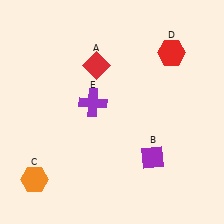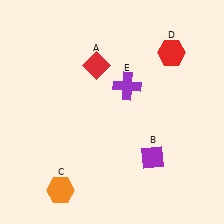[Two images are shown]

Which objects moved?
The objects that moved are: the orange hexagon (C), the purple cross (E).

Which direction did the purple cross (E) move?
The purple cross (E) moved right.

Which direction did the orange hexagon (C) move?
The orange hexagon (C) moved right.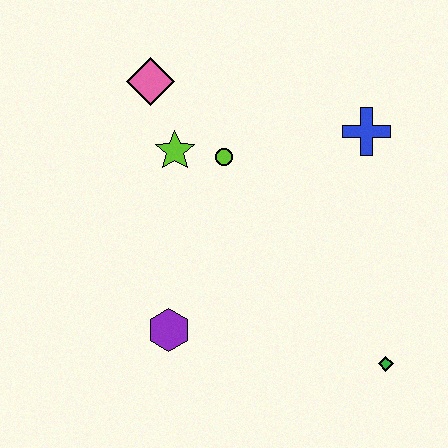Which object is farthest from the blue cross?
The purple hexagon is farthest from the blue cross.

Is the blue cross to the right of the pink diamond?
Yes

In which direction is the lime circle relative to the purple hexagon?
The lime circle is above the purple hexagon.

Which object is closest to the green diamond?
The purple hexagon is closest to the green diamond.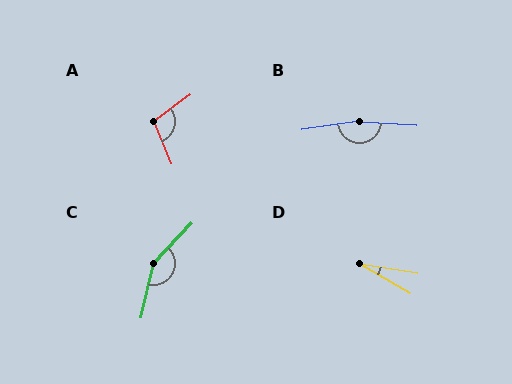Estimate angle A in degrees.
Approximately 104 degrees.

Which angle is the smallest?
D, at approximately 22 degrees.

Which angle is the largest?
B, at approximately 168 degrees.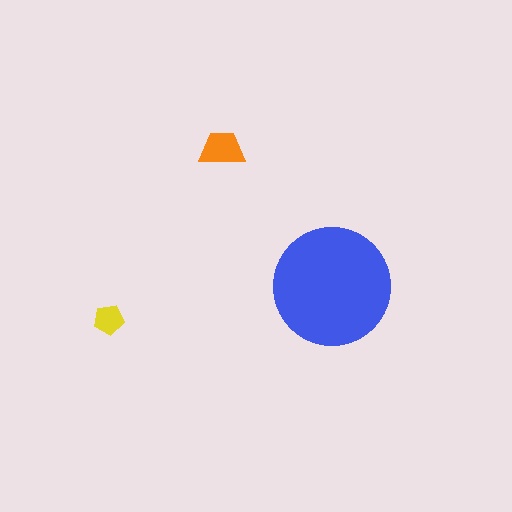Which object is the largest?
The blue circle.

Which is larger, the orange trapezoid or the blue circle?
The blue circle.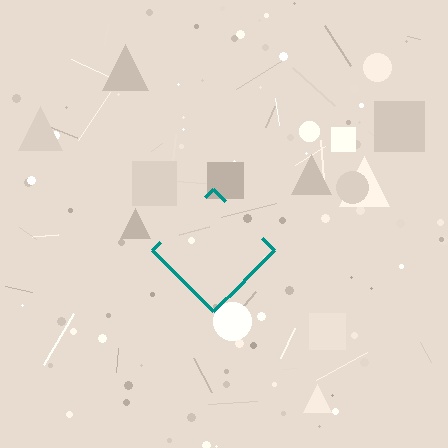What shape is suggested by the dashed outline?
The dashed outline suggests a diamond.